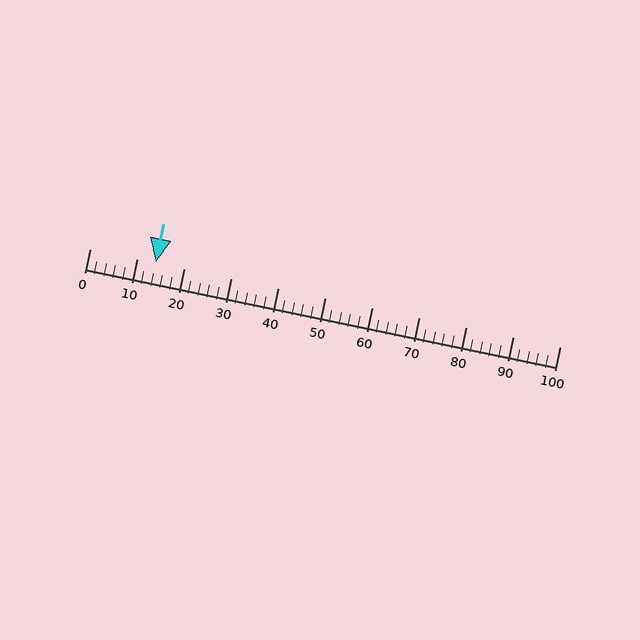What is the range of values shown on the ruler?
The ruler shows values from 0 to 100.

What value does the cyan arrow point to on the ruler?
The cyan arrow points to approximately 14.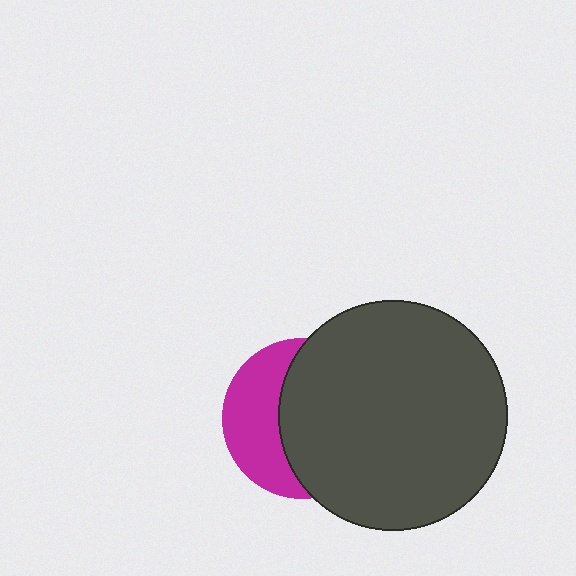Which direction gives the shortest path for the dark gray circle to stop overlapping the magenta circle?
Moving right gives the shortest separation.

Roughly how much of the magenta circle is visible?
A small part of it is visible (roughly 39%).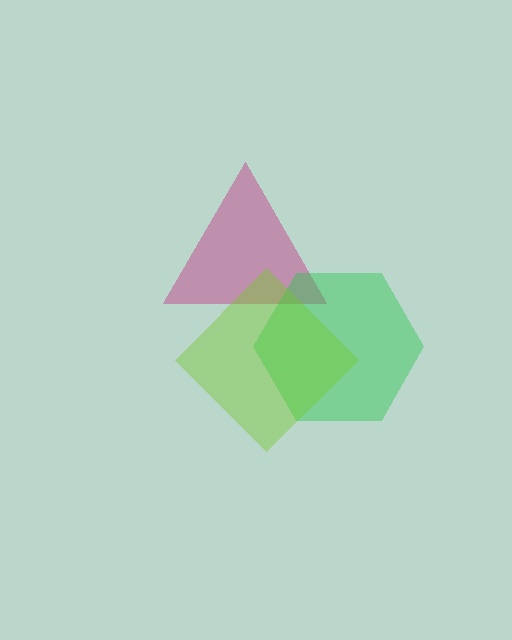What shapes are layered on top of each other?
The layered shapes are: a magenta triangle, a green hexagon, a lime diamond.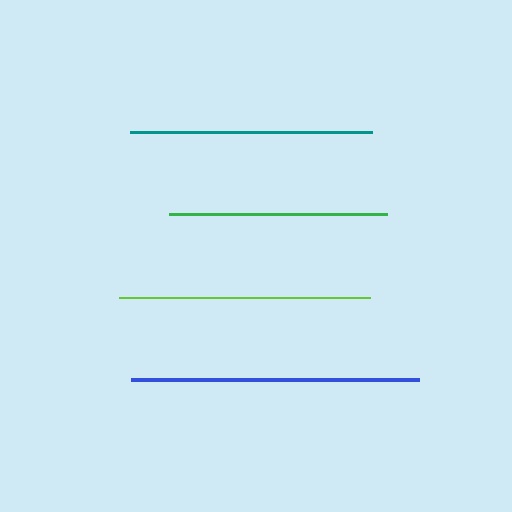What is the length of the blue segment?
The blue segment is approximately 288 pixels long.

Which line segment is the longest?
The blue line is the longest at approximately 288 pixels.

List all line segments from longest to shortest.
From longest to shortest: blue, lime, teal, green.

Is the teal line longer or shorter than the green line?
The teal line is longer than the green line.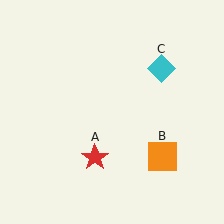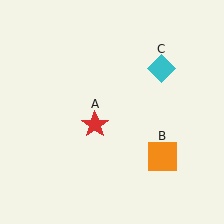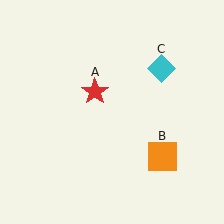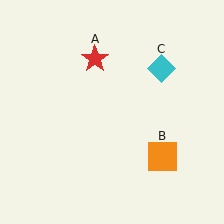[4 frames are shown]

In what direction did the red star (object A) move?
The red star (object A) moved up.